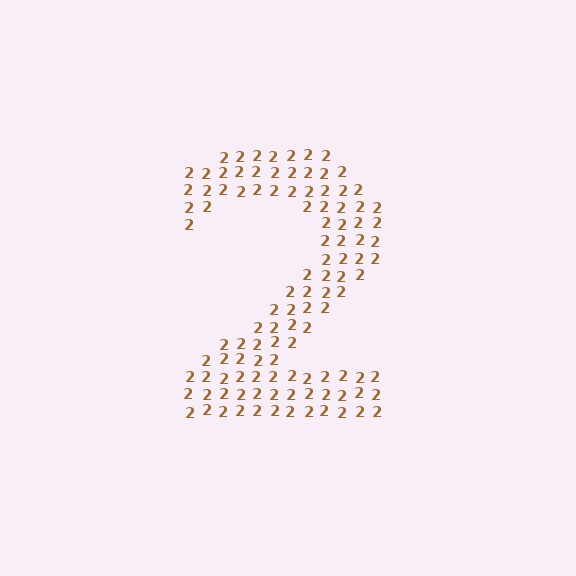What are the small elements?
The small elements are digit 2's.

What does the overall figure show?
The overall figure shows the digit 2.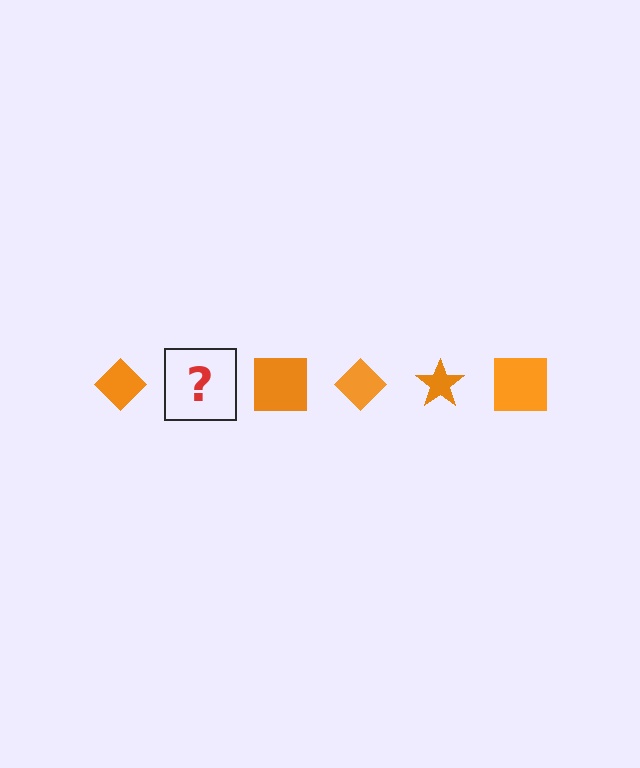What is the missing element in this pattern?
The missing element is an orange star.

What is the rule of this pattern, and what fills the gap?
The rule is that the pattern cycles through diamond, star, square shapes in orange. The gap should be filled with an orange star.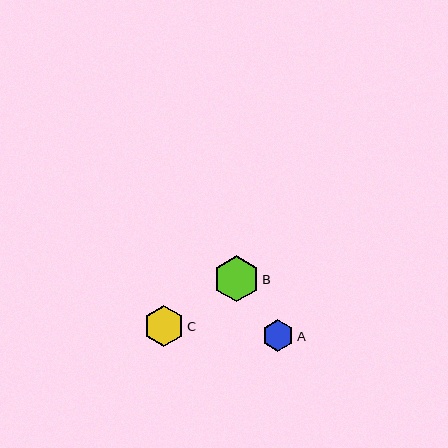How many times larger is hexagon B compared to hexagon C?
Hexagon B is approximately 1.1 times the size of hexagon C.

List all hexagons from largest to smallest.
From largest to smallest: B, C, A.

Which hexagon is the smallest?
Hexagon A is the smallest with a size of approximately 32 pixels.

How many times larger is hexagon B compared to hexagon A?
Hexagon B is approximately 1.4 times the size of hexagon A.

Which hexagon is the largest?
Hexagon B is the largest with a size of approximately 46 pixels.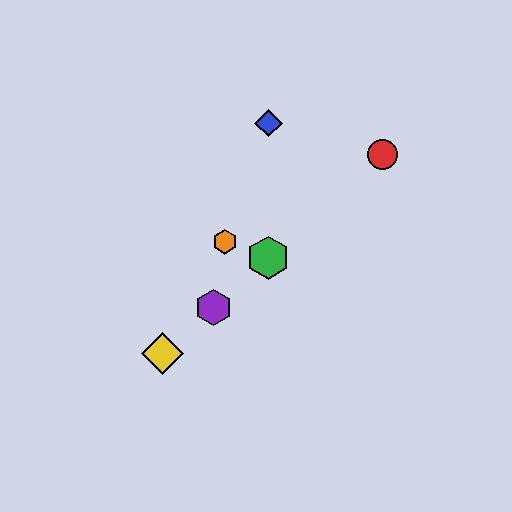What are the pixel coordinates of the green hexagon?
The green hexagon is at (268, 258).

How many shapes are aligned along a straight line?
4 shapes (the red circle, the green hexagon, the yellow diamond, the purple hexagon) are aligned along a straight line.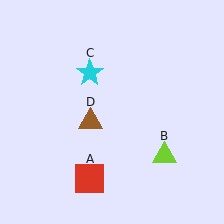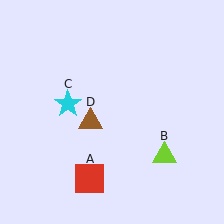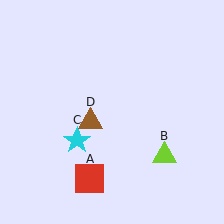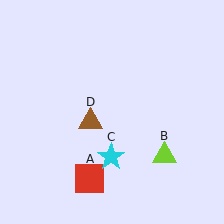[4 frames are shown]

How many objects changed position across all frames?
1 object changed position: cyan star (object C).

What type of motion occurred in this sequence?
The cyan star (object C) rotated counterclockwise around the center of the scene.